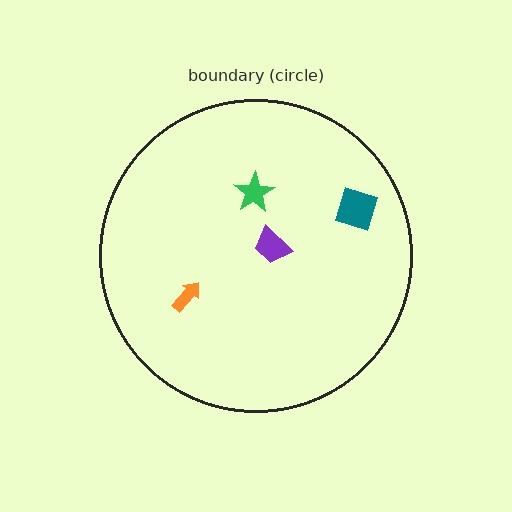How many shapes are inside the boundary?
4 inside, 0 outside.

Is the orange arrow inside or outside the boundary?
Inside.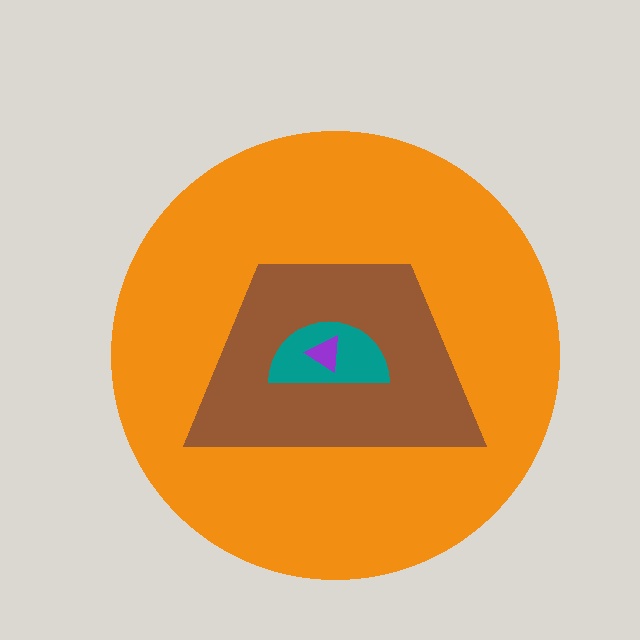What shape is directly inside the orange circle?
The brown trapezoid.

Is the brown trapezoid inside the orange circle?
Yes.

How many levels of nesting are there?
4.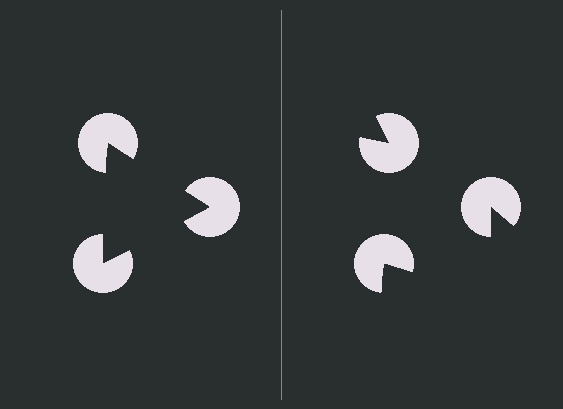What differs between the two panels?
The pac-man discs are positioned identically on both sides; only the wedge orientations differ. On the left they align to a triangle; on the right they are misaligned.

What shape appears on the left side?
An illusory triangle.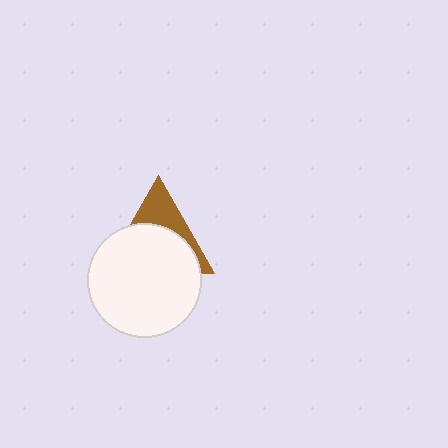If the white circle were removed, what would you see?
You would see the complete brown triangle.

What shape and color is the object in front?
The object in front is a white circle.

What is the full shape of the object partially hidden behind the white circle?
The partially hidden object is a brown triangle.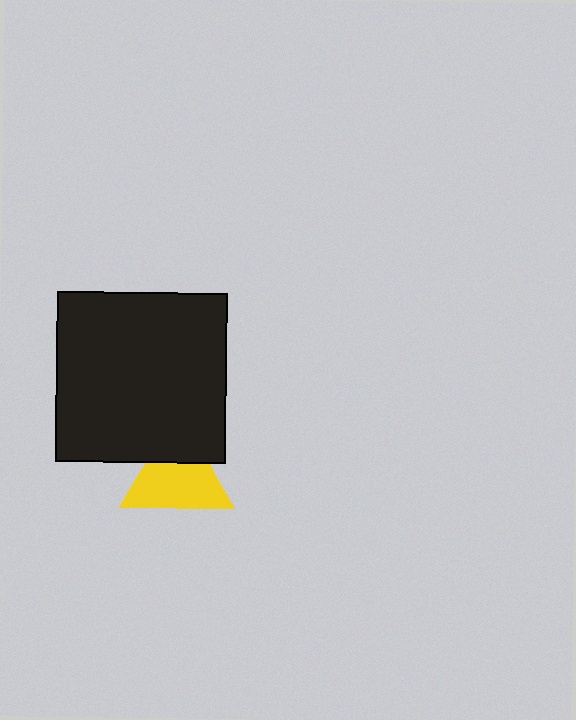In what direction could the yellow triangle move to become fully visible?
The yellow triangle could move down. That would shift it out from behind the black square entirely.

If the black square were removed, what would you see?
You would see the complete yellow triangle.